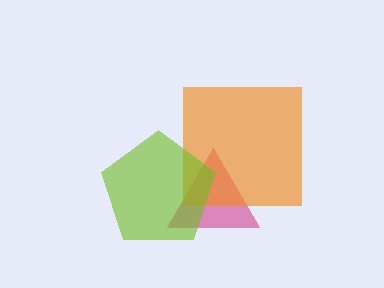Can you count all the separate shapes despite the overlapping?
Yes, there are 3 separate shapes.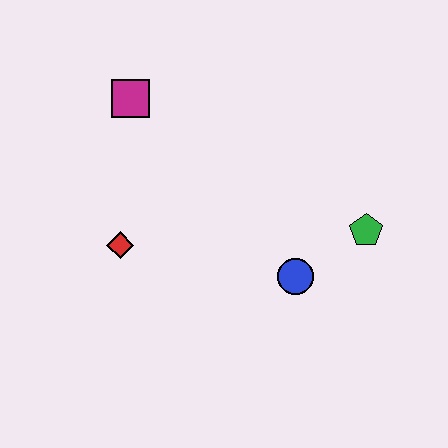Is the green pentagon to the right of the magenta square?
Yes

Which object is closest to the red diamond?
The magenta square is closest to the red diamond.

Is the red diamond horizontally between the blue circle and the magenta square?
No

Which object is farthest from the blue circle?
The magenta square is farthest from the blue circle.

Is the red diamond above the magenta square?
No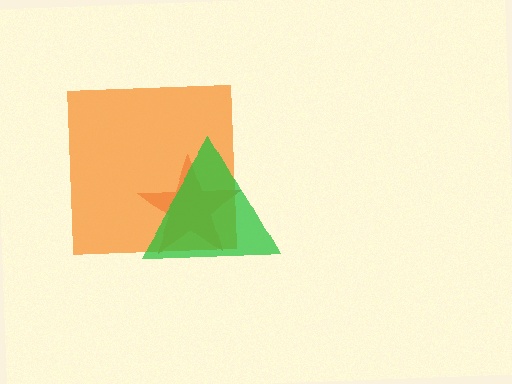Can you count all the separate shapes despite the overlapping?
Yes, there are 3 separate shapes.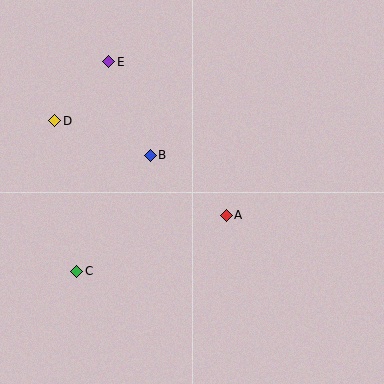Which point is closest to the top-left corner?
Point E is closest to the top-left corner.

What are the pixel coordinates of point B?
Point B is at (150, 155).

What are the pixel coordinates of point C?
Point C is at (77, 271).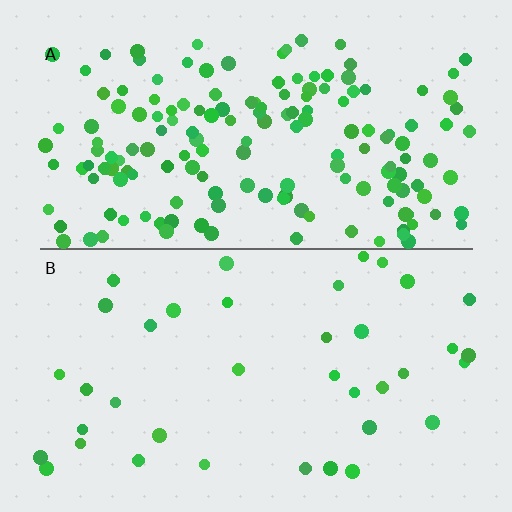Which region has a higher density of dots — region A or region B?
A (the top).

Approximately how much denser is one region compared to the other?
Approximately 4.3× — region A over region B.